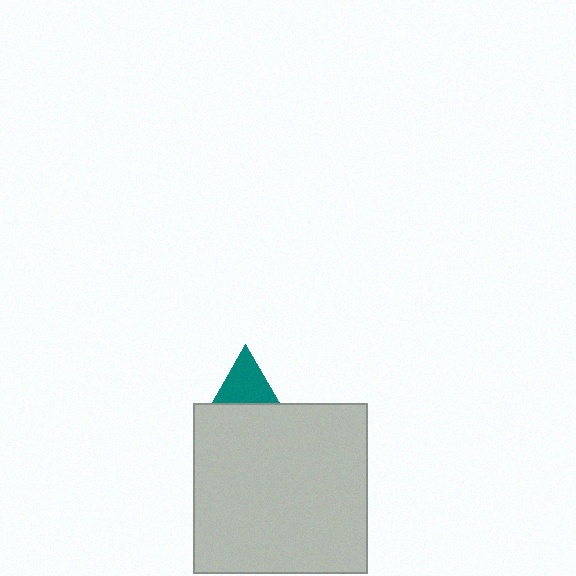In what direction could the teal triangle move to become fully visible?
The teal triangle could move up. That would shift it out from behind the light gray rectangle entirely.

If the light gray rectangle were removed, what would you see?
You would see the complete teal triangle.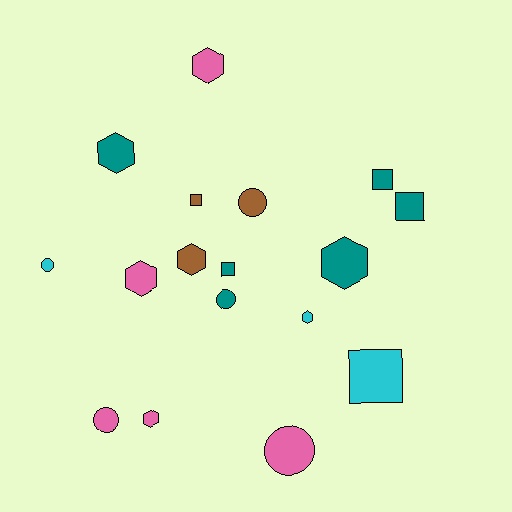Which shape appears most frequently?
Hexagon, with 7 objects.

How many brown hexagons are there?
There is 1 brown hexagon.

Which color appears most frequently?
Teal, with 6 objects.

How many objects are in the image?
There are 17 objects.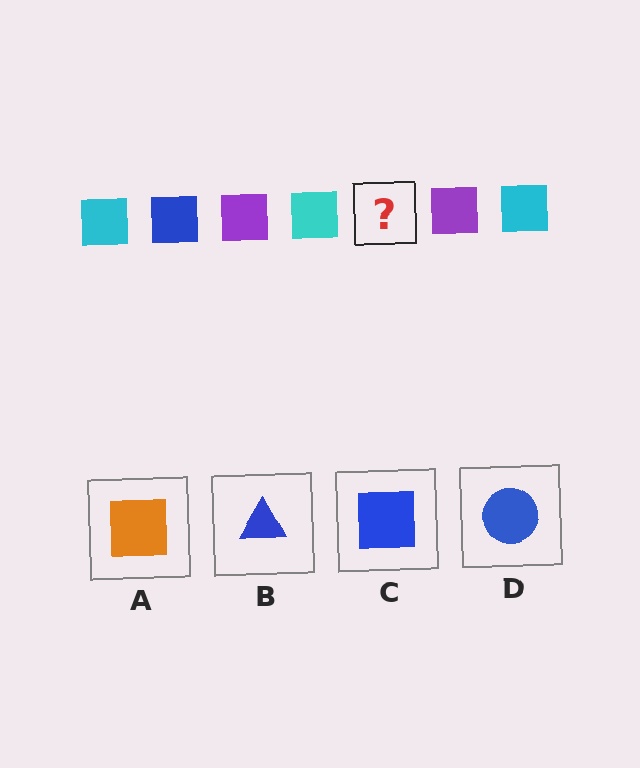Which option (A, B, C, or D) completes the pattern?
C.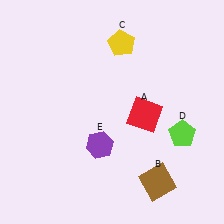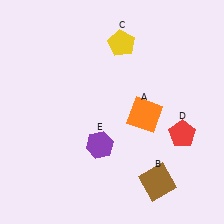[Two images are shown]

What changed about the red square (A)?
In Image 1, A is red. In Image 2, it changed to orange.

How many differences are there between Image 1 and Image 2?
There are 2 differences between the two images.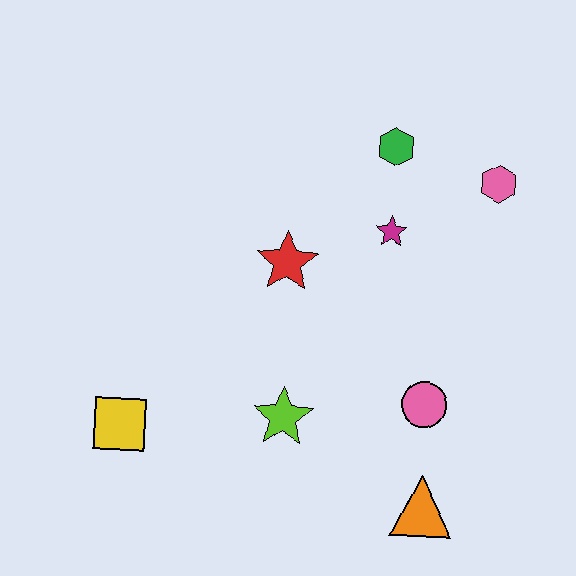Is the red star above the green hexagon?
No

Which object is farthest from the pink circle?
The yellow square is farthest from the pink circle.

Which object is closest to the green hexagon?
The magenta star is closest to the green hexagon.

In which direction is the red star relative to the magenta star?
The red star is to the left of the magenta star.